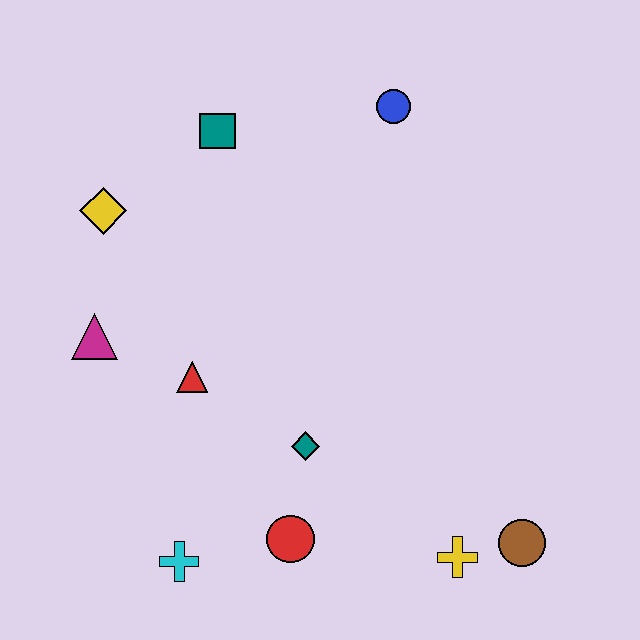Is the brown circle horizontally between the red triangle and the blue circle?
No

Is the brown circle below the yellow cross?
No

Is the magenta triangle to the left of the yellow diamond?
Yes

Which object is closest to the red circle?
The teal diamond is closest to the red circle.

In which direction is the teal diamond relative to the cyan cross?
The teal diamond is to the right of the cyan cross.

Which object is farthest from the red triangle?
The brown circle is farthest from the red triangle.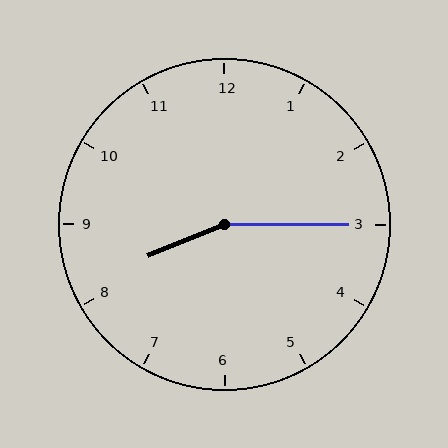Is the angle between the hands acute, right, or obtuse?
It is obtuse.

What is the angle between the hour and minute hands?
Approximately 158 degrees.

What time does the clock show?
8:15.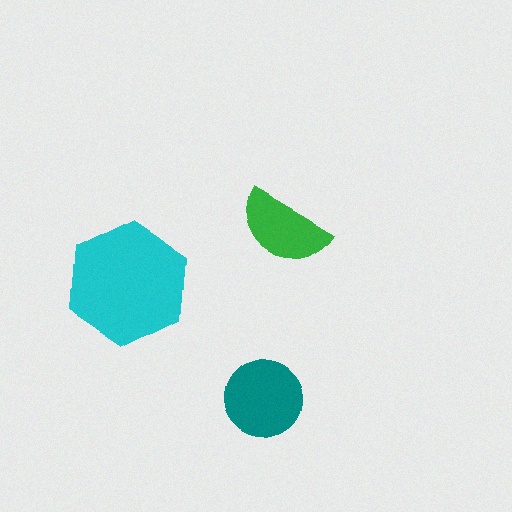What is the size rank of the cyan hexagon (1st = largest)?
1st.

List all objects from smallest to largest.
The green semicircle, the teal circle, the cyan hexagon.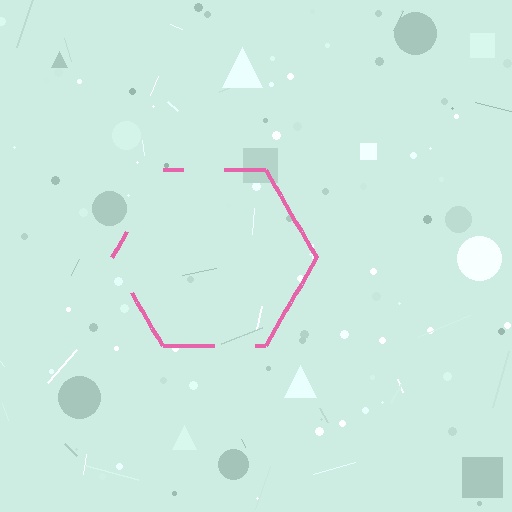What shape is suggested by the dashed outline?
The dashed outline suggests a hexagon.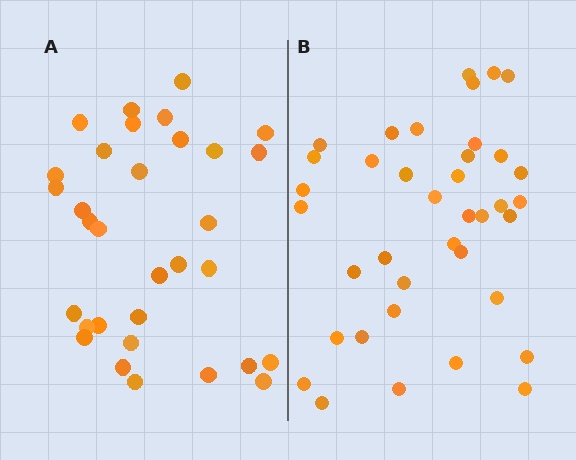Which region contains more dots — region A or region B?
Region B (the right region) has more dots.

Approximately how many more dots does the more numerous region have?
Region B has about 6 more dots than region A.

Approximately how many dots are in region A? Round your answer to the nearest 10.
About 30 dots. (The exact count is 32, which rounds to 30.)